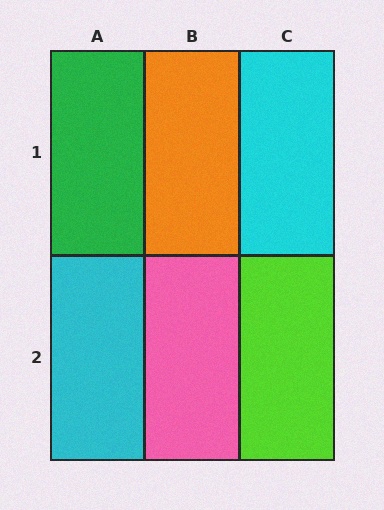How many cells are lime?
1 cell is lime.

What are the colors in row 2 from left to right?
Cyan, pink, lime.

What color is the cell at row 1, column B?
Orange.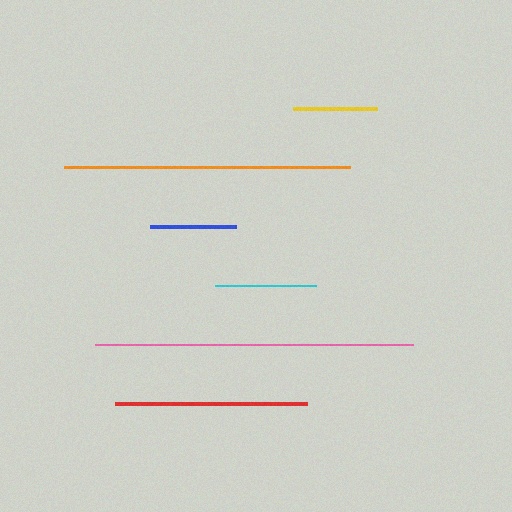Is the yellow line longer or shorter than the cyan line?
The cyan line is longer than the yellow line.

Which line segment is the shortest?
The yellow line is the shortest at approximately 85 pixels.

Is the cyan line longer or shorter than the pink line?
The pink line is longer than the cyan line.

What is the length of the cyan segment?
The cyan segment is approximately 102 pixels long.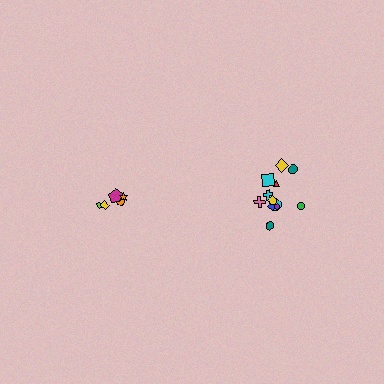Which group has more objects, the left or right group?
The right group.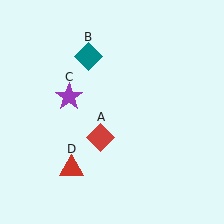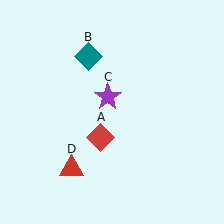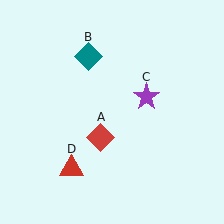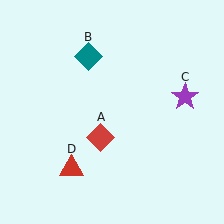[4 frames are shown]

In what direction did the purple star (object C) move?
The purple star (object C) moved right.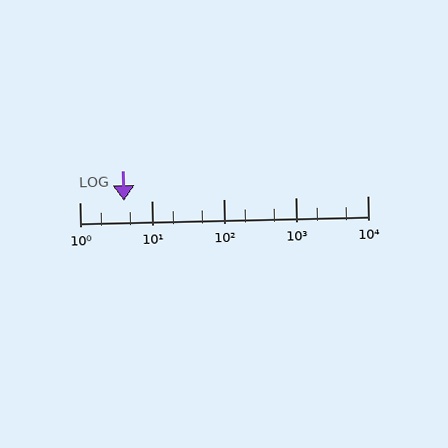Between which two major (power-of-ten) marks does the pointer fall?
The pointer is between 1 and 10.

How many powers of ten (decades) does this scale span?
The scale spans 4 decades, from 1 to 10000.